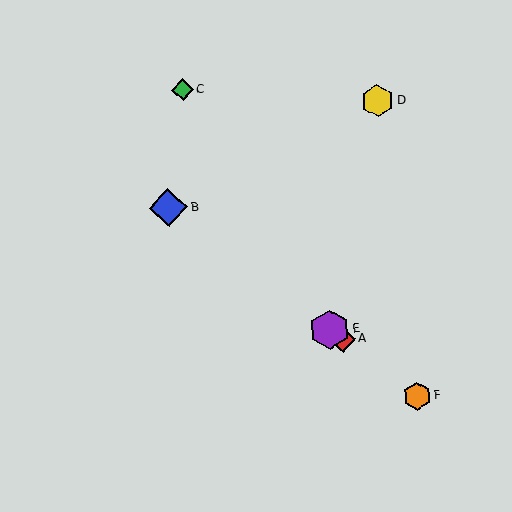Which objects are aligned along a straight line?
Objects A, B, E, F are aligned along a straight line.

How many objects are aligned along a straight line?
4 objects (A, B, E, F) are aligned along a straight line.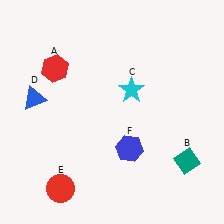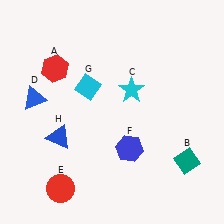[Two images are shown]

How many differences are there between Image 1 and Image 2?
There are 2 differences between the two images.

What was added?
A cyan diamond (G), a blue triangle (H) were added in Image 2.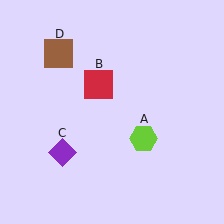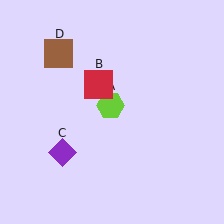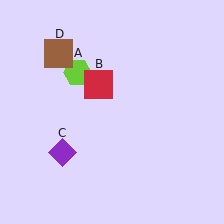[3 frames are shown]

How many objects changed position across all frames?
1 object changed position: lime hexagon (object A).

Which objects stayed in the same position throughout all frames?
Red square (object B) and purple diamond (object C) and brown square (object D) remained stationary.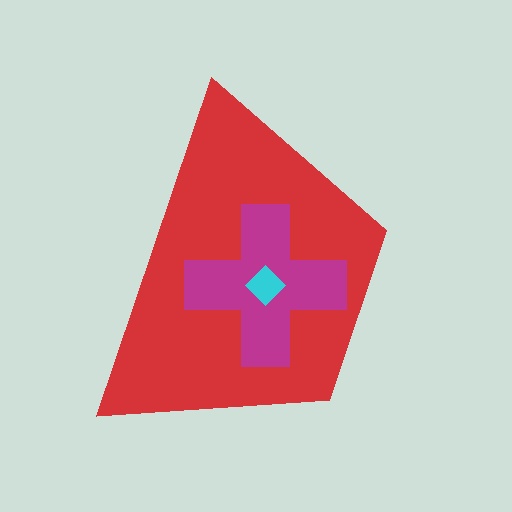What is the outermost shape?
The red trapezoid.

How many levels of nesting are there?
3.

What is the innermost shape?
The cyan diamond.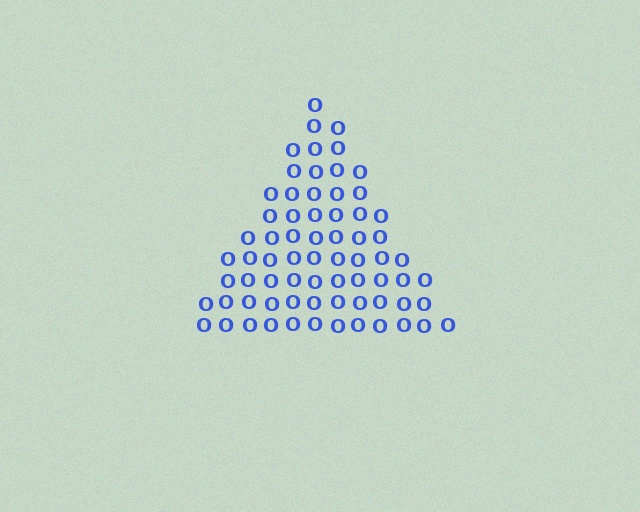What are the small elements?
The small elements are letter O's.